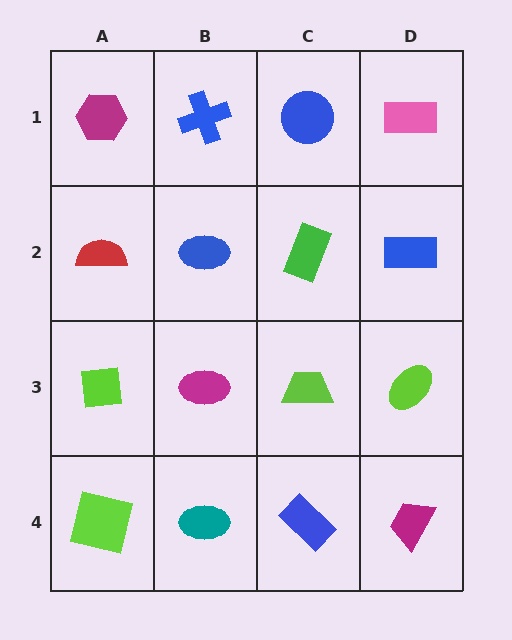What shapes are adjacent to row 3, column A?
A red semicircle (row 2, column A), a lime square (row 4, column A), a magenta ellipse (row 3, column B).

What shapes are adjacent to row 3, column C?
A green rectangle (row 2, column C), a blue rectangle (row 4, column C), a magenta ellipse (row 3, column B), a lime ellipse (row 3, column D).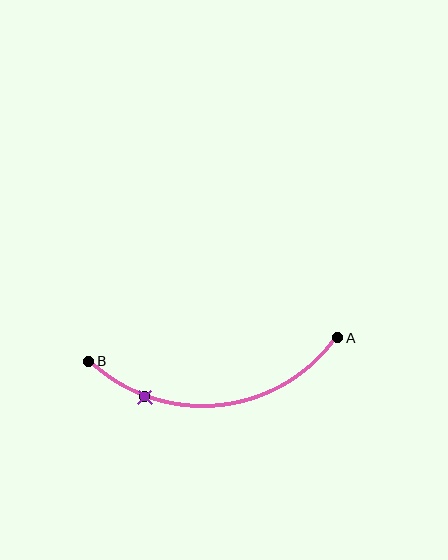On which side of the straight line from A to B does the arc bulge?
The arc bulges below the straight line connecting A and B.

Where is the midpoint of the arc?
The arc midpoint is the point on the curve farthest from the straight line joining A and B. It sits below that line.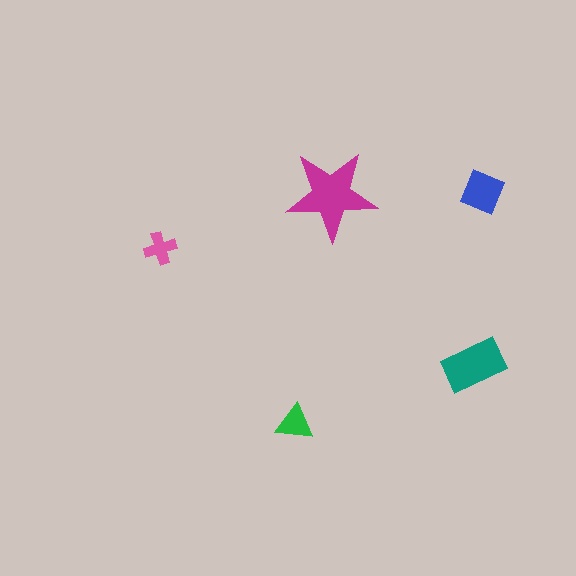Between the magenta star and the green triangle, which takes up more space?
The magenta star.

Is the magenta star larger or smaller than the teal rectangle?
Larger.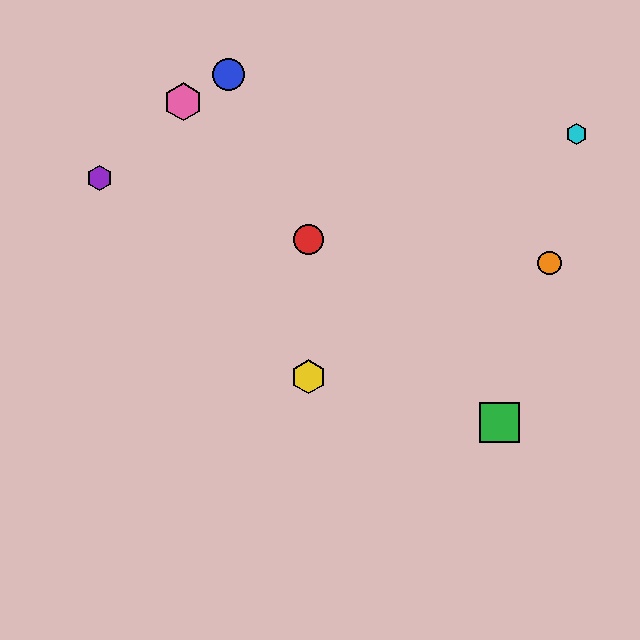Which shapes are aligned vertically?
The red circle, the yellow hexagon are aligned vertically.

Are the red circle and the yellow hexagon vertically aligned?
Yes, both are at x≈309.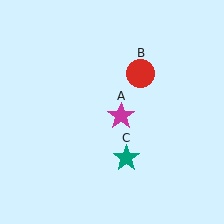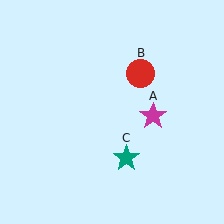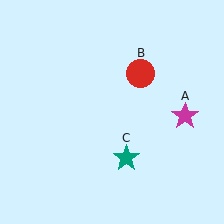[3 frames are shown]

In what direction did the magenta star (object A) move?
The magenta star (object A) moved right.